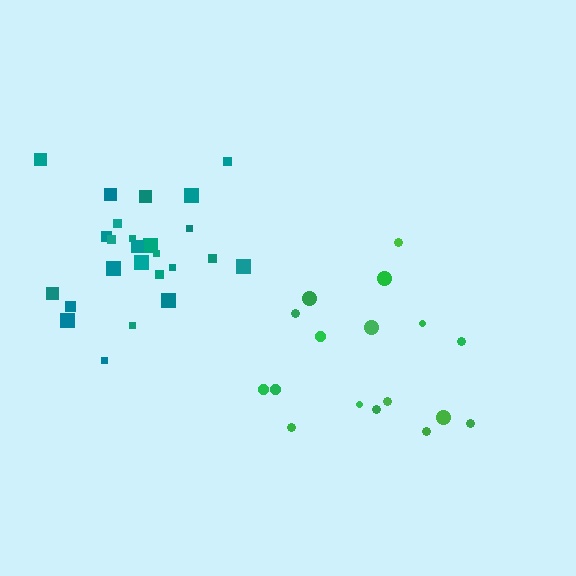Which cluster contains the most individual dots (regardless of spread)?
Teal (25).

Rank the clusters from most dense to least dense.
teal, green.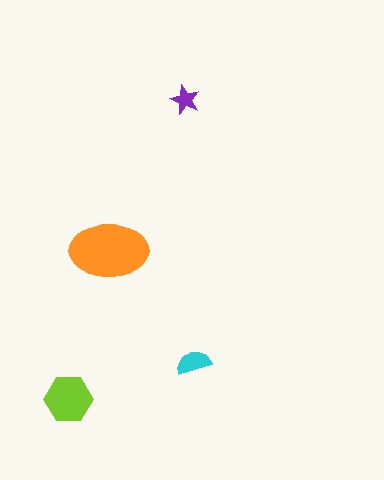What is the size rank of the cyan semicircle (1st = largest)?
3rd.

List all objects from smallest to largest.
The purple star, the cyan semicircle, the lime hexagon, the orange ellipse.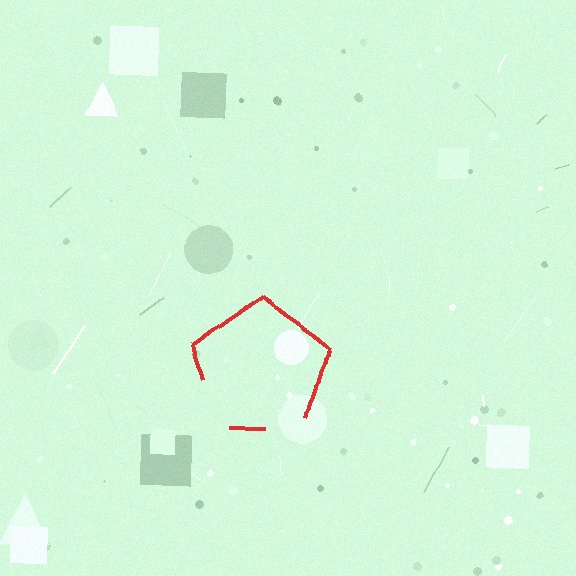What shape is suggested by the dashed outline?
The dashed outline suggests a pentagon.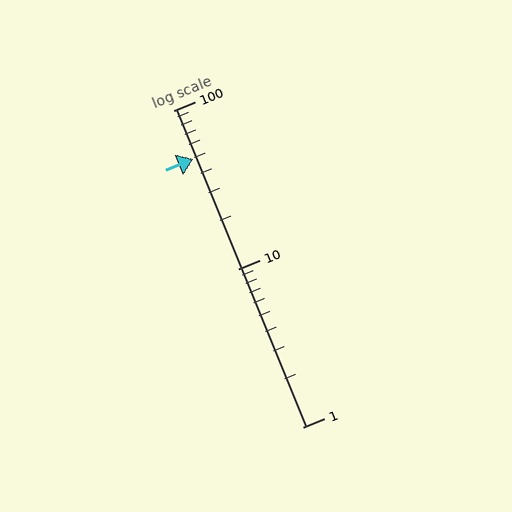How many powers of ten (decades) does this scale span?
The scale spans 2 decades, from 1 to 100.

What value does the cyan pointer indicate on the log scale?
The pointer indicates approximately 49.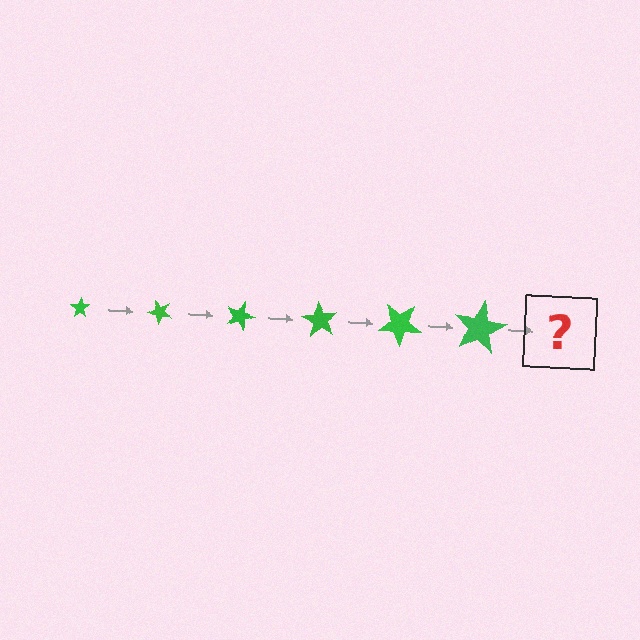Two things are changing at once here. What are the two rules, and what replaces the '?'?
The two rules are that the star grows larger each step and it rotates 45 degrees each step. The '?' should be a star, larger than the previous one and rotated 270 degrees from the start.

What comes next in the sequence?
The next element should be a star, larger than the previous one and rotated 270 degrees from the start.